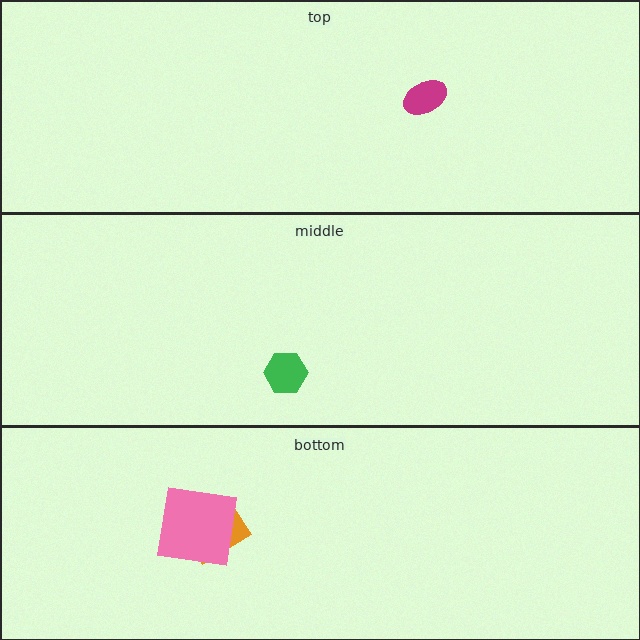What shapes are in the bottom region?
The orange rectangle, the pink square.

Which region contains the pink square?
The bottom region.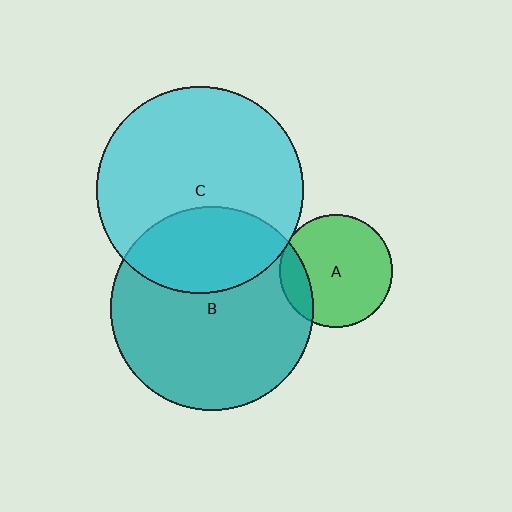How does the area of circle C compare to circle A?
Approximately 3.3 times.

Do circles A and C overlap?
Yes.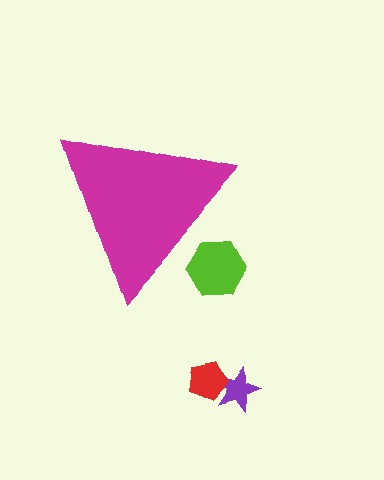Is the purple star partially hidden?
No, the purple star is fully visible.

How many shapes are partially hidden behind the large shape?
1 shape is partially hidden.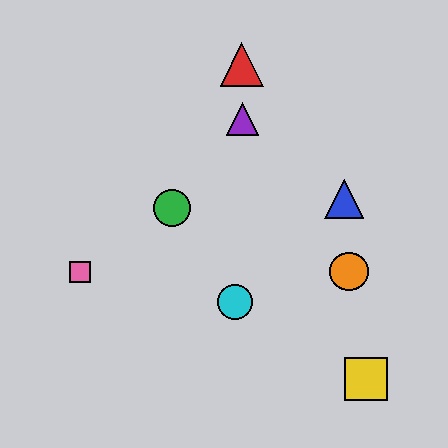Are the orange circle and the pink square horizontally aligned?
Yes, both are at y≈272.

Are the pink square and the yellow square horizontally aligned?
No, the pink square is at y≈272 and the yellow square is at y≈379.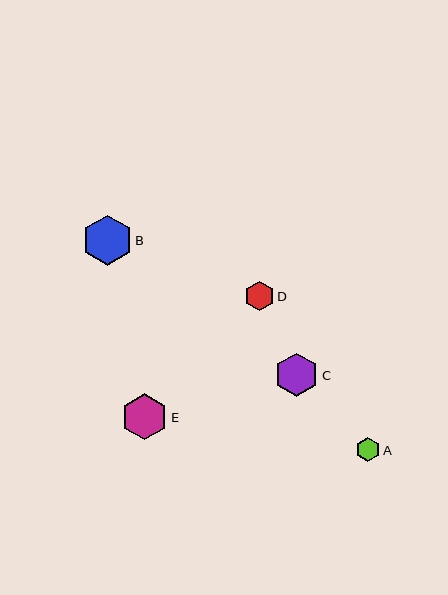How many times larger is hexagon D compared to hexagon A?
Hexagon D is approximately 1.3 times the size of hexagon A.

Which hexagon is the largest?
Hexagon B is the largest with a size of approximately 50 pixels.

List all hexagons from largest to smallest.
From largest to smallest: B, E, C, D, A.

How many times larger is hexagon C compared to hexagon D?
Hexagon C is approximately 1.5 times the size of hexagon D.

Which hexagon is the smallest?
Hexagon A is the smallest with a size of approximately 24 pixels.